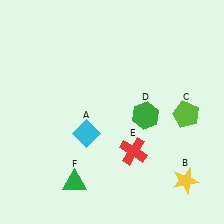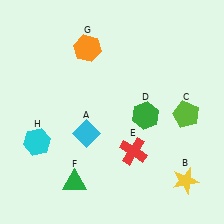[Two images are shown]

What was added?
An orange hexagon (G), a cyan hexagon (H) were added in Image 2.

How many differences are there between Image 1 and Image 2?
There are 2 differences between the two images.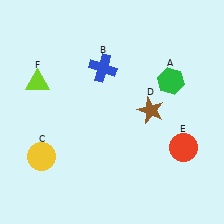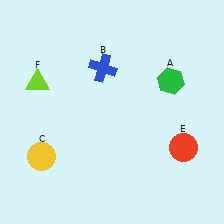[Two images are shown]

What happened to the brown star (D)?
The brown star (D) was removed in Image 2. It was in the top-right area of Image 1.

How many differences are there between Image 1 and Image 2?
There is 1 difference between the two images.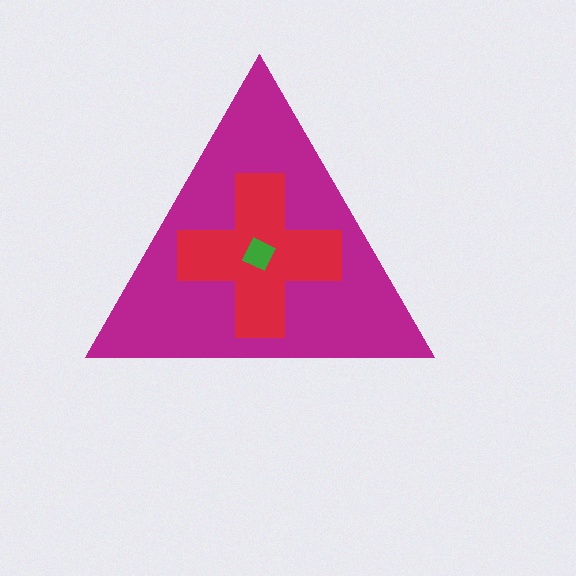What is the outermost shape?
The magenta triangle.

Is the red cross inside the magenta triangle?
Yes.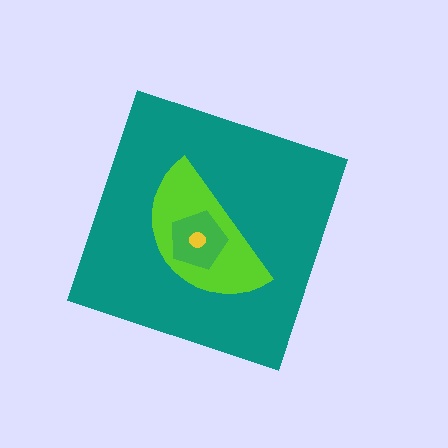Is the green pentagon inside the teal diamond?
Yes.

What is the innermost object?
The yellow circle.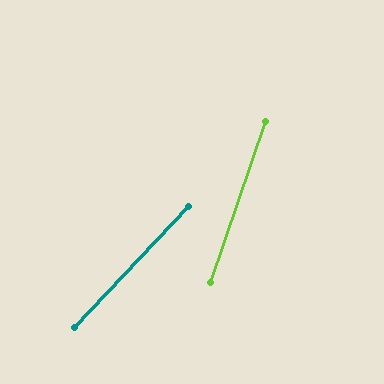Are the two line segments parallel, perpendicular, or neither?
Neither parallel nor perpendicular — they differ by about 25°.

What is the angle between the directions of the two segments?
Approximately 25 degrees.